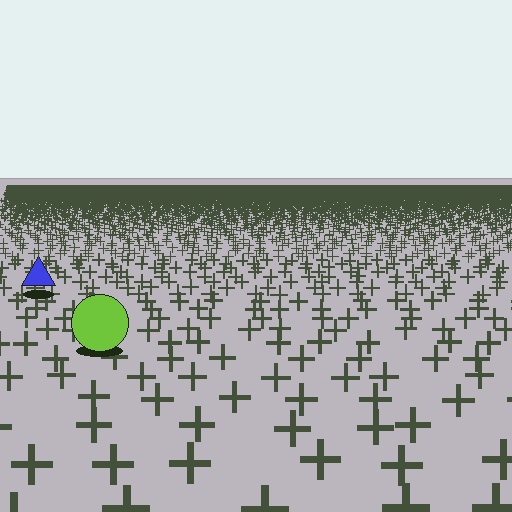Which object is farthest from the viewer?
The blue triangle is farthest from the viewer. It appears smaller and the ground texture around it is denser.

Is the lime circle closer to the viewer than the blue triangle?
Yes. The lime circle is closer — you can tell from the texture gradient: the ground texture is coarser near it.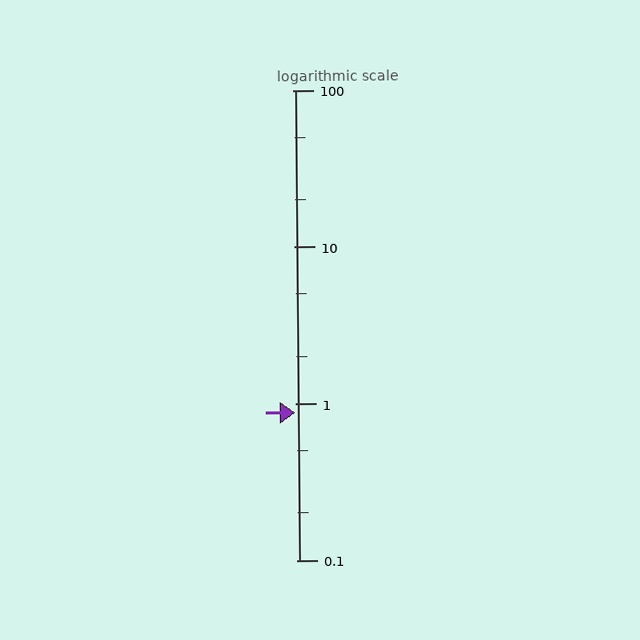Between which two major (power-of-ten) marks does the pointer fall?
The pointer is between 0.1 and 1.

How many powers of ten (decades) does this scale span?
The scale spans 3 decades, from 0.1 to 100.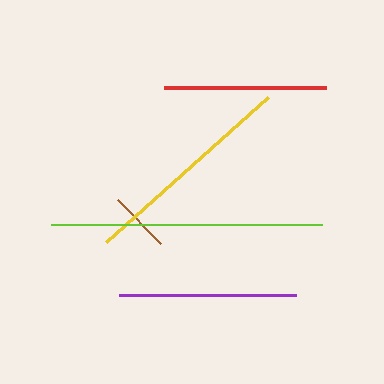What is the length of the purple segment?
The purple segment is approximately 177 pixels long.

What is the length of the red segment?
The red segment is approximately 162 pixels long.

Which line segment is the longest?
The lime line is the longest at approximately 272 pixels.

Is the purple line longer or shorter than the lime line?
The lime line is longer than the purple line.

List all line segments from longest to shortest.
From longest to shortest: lime, yellow, purple, red, brown.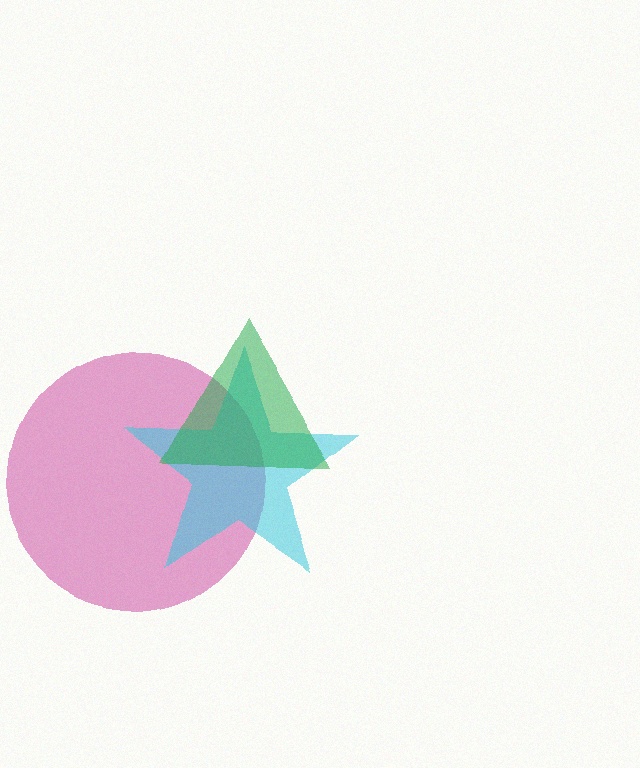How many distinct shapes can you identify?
There are 3 distinct shapes: a magenta circle, a cyan star, a green triangle.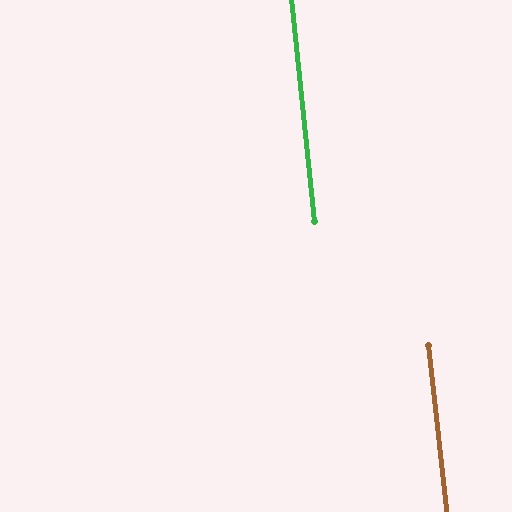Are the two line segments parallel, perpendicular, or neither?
Parallel — their directions differ by only 0.4°.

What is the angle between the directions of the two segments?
Approximately 0 degrees.